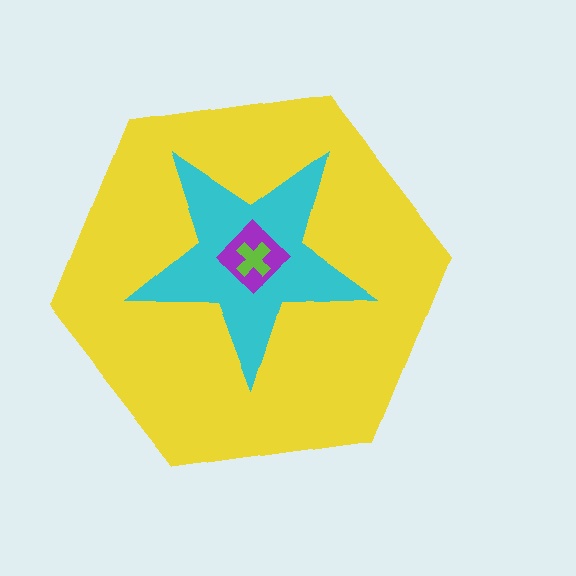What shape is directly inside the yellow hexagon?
The cyan star.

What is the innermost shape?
The lime cross.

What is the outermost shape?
The yellow hexagon.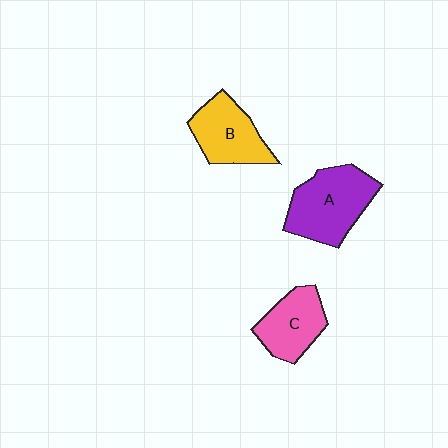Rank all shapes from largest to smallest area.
From largest to smallest: A (purple), B (yellow), C (pink).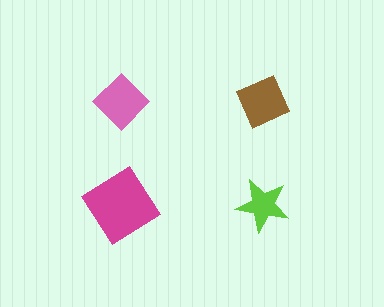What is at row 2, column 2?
A lime star.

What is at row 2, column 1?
A magenta diamond.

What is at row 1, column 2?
A brown diamond.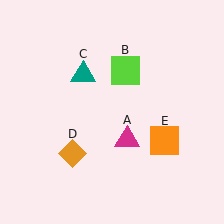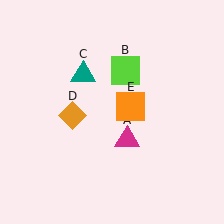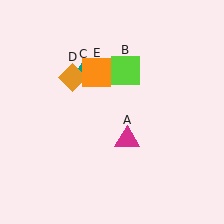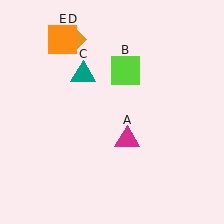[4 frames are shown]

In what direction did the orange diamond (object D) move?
The orange diamond (object D) moved up.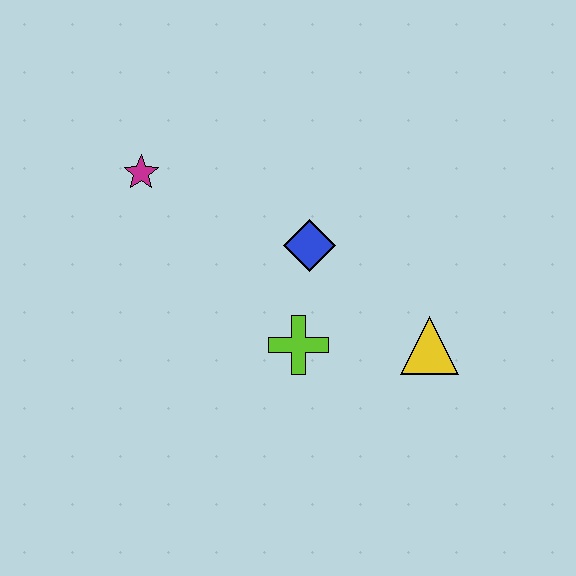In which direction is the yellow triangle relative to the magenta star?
The yellow triangle is to the right of the magenta star.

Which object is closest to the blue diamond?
The lime cross is closest to the blue diamond.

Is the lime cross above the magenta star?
No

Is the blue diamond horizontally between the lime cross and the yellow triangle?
Yes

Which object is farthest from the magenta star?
The yellow triangle is farthest from the magenta star.